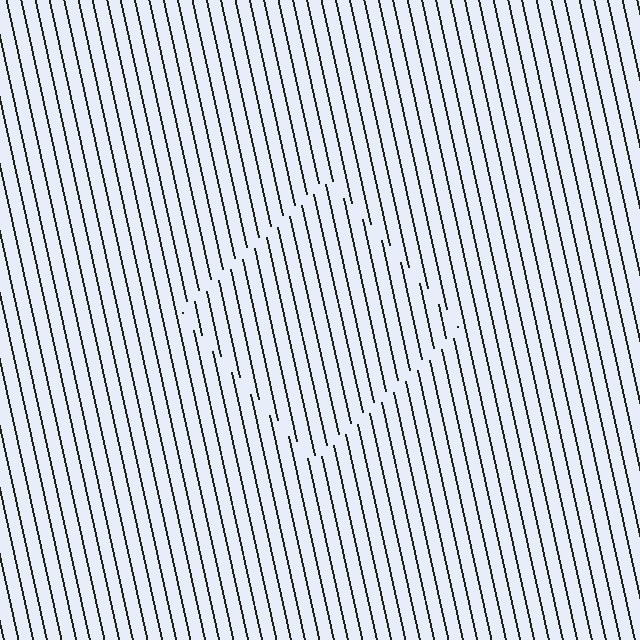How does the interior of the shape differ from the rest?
The interior of the shape contains the same grating, shifted by half a period — the contour is defined by the phase discontinuity where line-ends from the inner and outer gratings abut.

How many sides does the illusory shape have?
4 sides — the line-ends trace a square.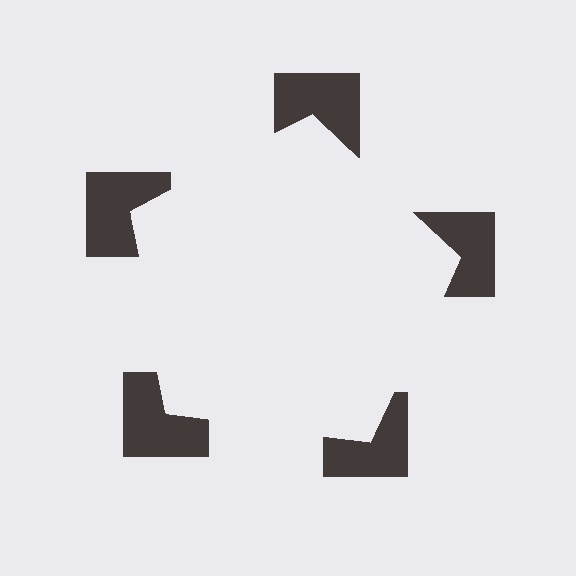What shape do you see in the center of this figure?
An illusory pentagon — its edges are inferred from the aligned wedge cuts in the notched squares, not physically drawn.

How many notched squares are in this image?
There are 5 — one at each vertex of the illusory pentagon.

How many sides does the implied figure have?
5 sides.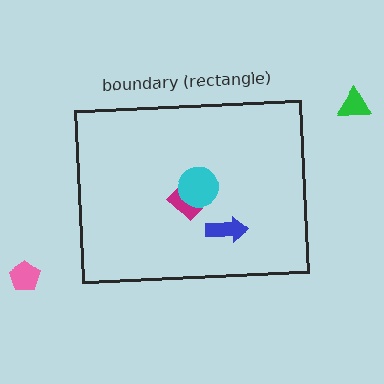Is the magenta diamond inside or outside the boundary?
Inside.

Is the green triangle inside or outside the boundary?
Outside.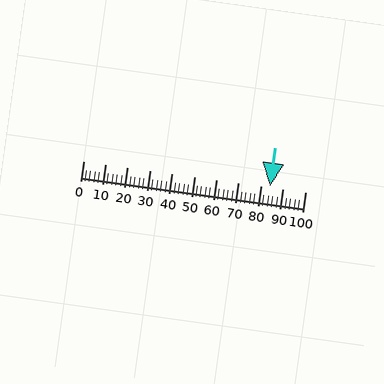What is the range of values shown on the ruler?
The ruler shows values from 0 to 100.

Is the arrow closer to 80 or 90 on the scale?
The arrow is closer to 80.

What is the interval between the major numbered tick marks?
The major tick marks are spaced 10 units apart.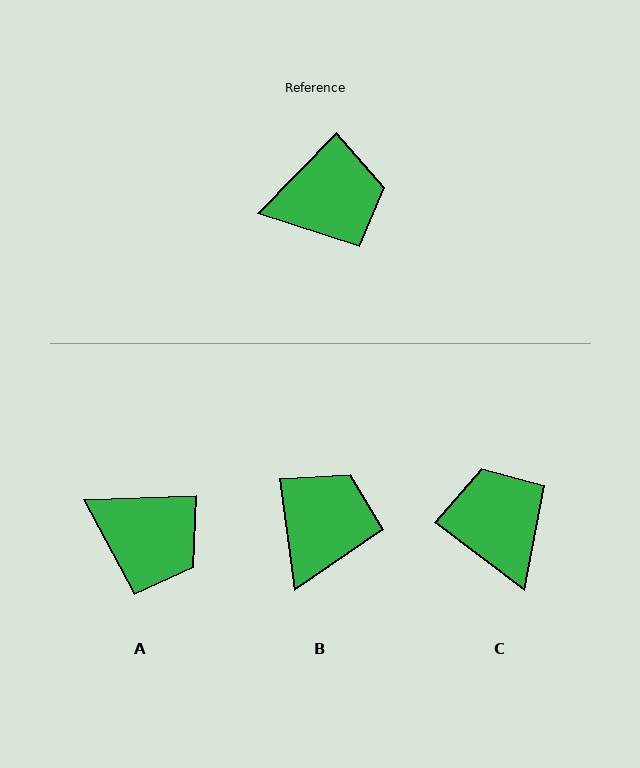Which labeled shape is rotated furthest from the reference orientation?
C, about 98 degrees away.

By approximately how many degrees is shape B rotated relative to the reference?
Approximately 53 degrees counter-clockwise.